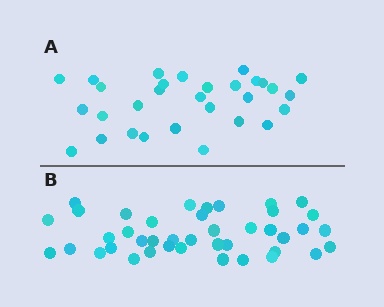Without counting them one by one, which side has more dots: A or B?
Region B (the bottom region) has more dots.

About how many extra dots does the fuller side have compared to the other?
Region B has roughly 12 or so more dots than region A.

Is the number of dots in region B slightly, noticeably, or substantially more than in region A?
Region B has noticeably more, but not dramatically so. The ratio is roughly 1.4 to 1.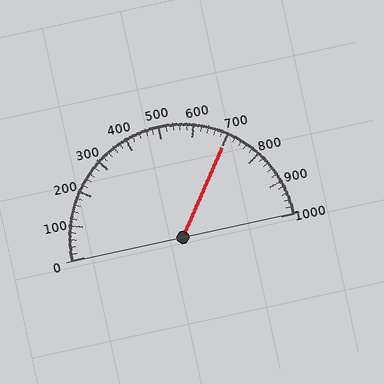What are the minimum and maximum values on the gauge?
The gauge ranges from 0 to 1000.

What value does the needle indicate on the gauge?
The needle indicates approximately 700.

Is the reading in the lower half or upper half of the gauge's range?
The reading is in the upper half of the range (0 to 1000).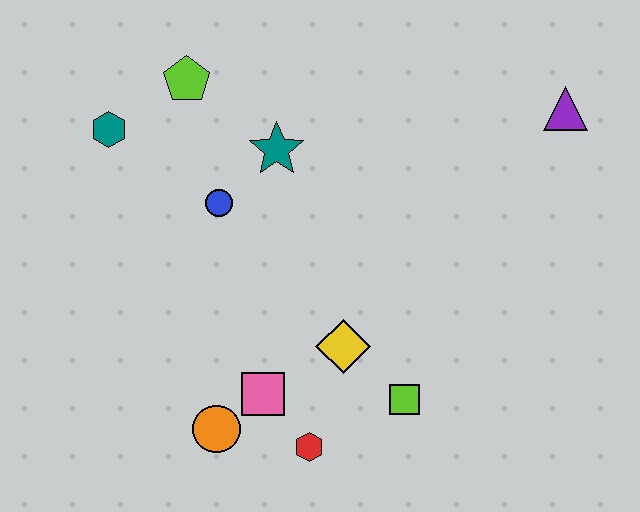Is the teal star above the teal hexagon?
No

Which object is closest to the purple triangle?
The teal star is closest to the purple triangle.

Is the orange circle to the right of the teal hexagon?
Yes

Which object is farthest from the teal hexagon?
The purple triangle is farthest from the teal hexagon.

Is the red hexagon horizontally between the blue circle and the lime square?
Yes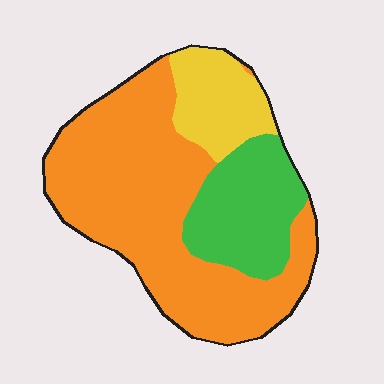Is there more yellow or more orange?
Orange.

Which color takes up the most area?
Orange, at roughly 60%.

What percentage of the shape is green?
Green covers 23% of the shape.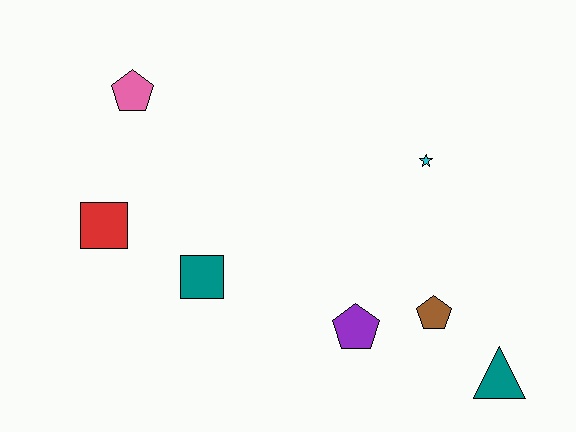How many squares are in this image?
There are 2 squares.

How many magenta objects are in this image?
There are no magenta objects.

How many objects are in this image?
There are 7 objects.